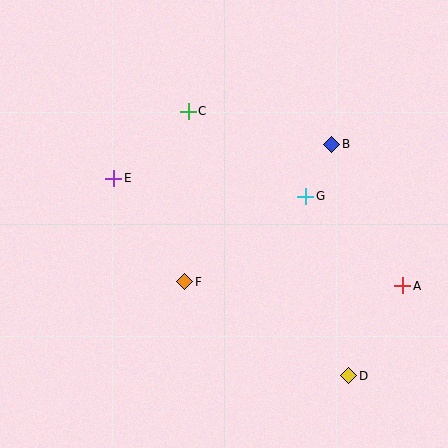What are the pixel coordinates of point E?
Point E is at (114, 178).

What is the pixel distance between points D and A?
The distance between D and A is 105 pixels.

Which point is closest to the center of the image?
Point F at (185, 282) is closest to the center.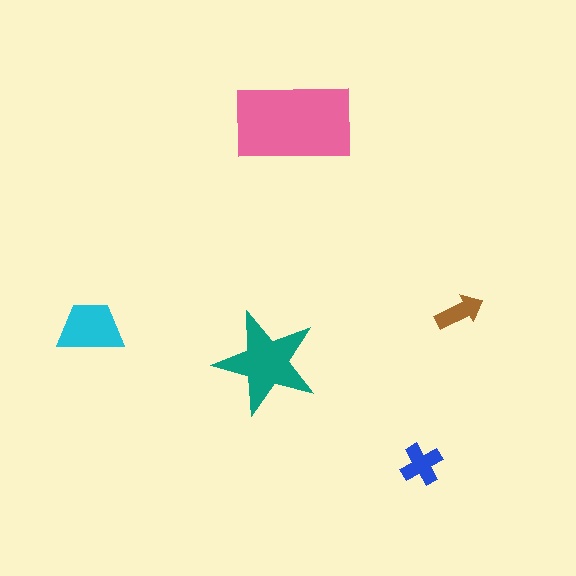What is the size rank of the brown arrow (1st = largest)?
5th.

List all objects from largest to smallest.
The pink rectangle, the teal star, the cyan trapezoid, the blue cross, the brown arrow.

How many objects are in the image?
There are 5 objects in the image.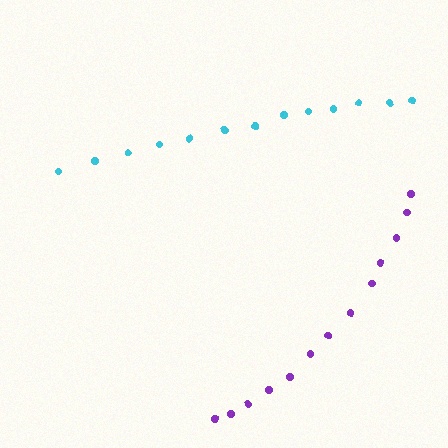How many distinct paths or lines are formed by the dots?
There are 2 distinct paths.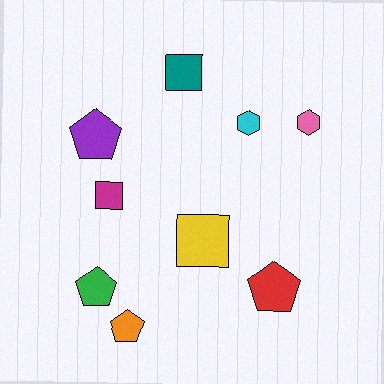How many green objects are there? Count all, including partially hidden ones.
There is 1 green object.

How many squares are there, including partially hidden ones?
There are 3 squares.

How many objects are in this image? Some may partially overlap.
There are 9 objects.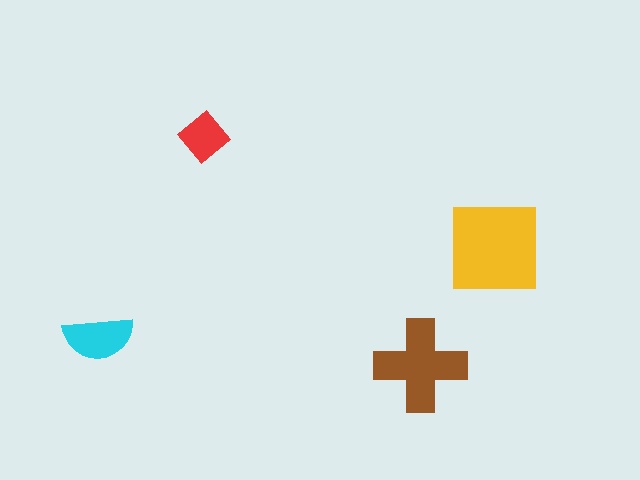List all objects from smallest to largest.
The red diamond, the cyan semicircle, the brown cross, the yellow square.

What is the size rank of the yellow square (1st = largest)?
1st.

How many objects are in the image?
There are 4 objects in the image.